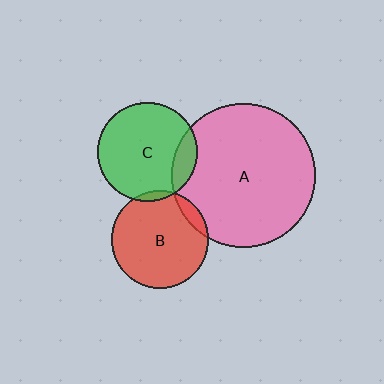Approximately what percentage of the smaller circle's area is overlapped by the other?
Approximately 15%.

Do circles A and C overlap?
Yes.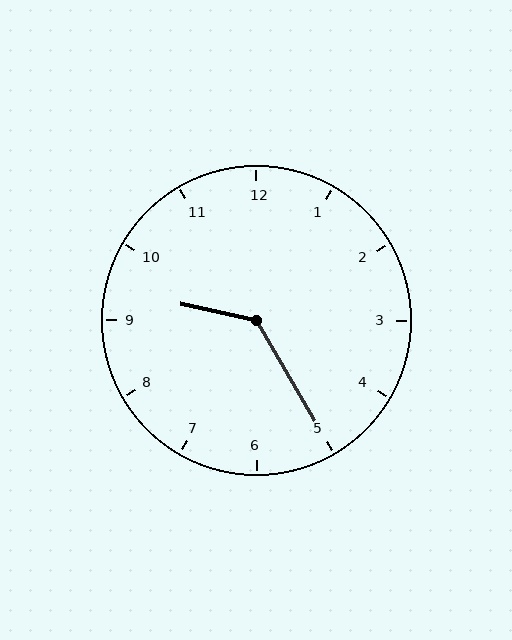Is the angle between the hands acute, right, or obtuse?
It is obtuse.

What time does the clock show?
9:25.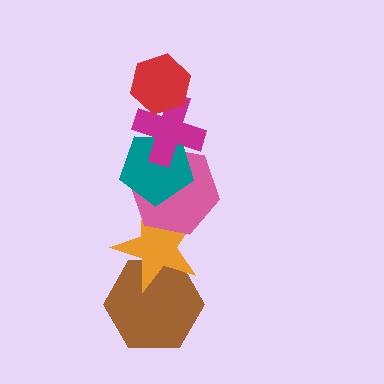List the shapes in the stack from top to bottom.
From top to bottom: the red hexagon, the magenta cross, the teal pentagon, the pink hexagon, the orange star, the brown hexagon.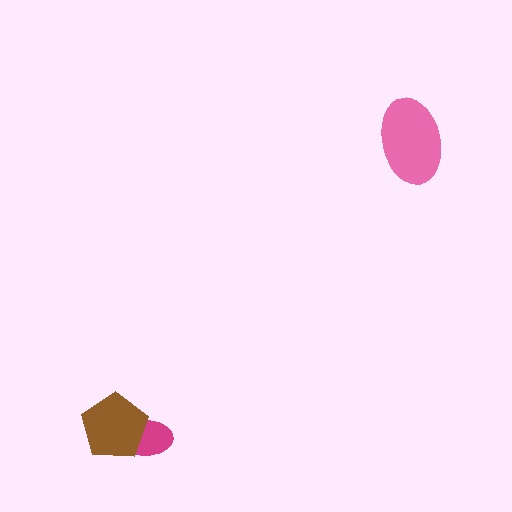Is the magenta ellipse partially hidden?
Yes, it is partially covered by another shape.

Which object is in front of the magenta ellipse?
The brown pentagon is in front of the magenta ellipse.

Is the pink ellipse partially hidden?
No, no other shape covers it.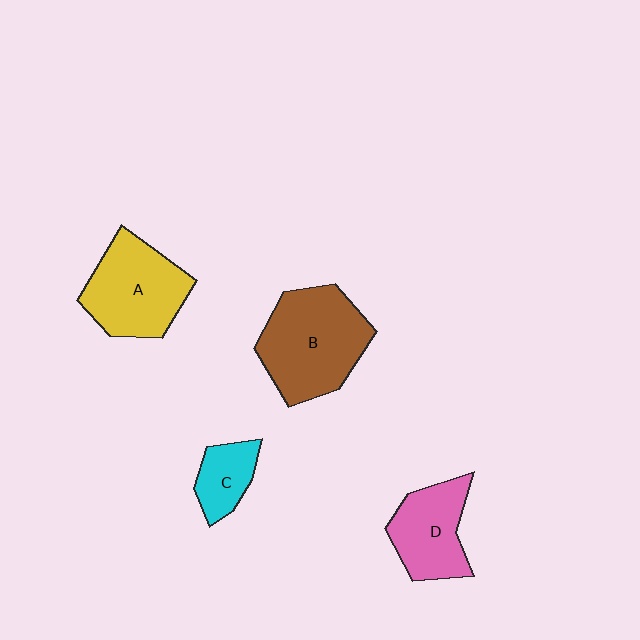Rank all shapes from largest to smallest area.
From largest to smallest: B (brown), A (yellow), D (pink), C (cyan).